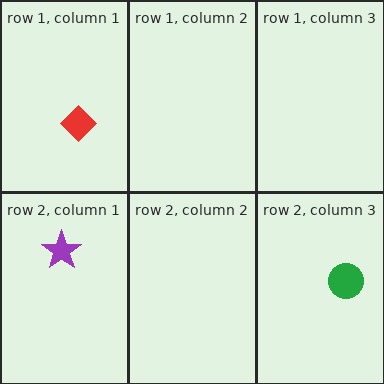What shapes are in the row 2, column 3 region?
The green circle.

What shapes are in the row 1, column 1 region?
The red diamond.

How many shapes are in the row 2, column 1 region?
1.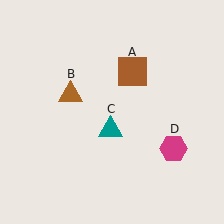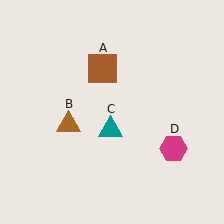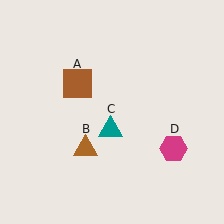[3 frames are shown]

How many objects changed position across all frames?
2 objects changed position: brown square (object A), brown triangle (object B).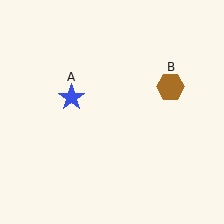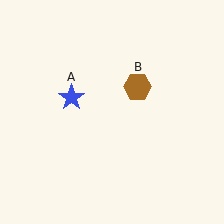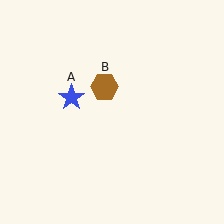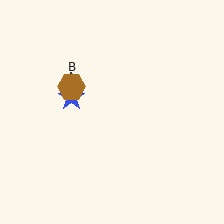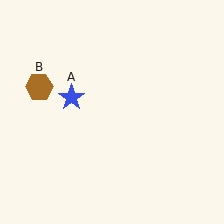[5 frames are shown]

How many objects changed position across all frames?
1 object changed position: brown hexagon (object B).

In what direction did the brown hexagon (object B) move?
The brown hexagon (object B) moved left.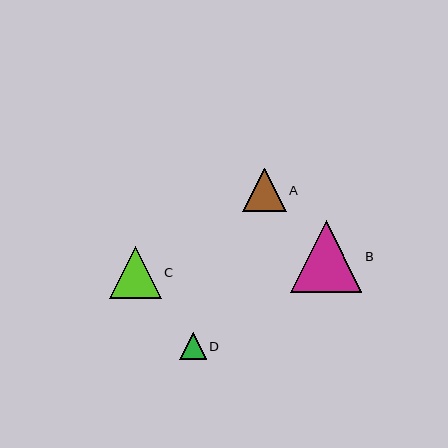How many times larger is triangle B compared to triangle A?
Triangle B is approximately 1.7 times the size of triangle A.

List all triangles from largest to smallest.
From largest to smallest: B, C, A, D.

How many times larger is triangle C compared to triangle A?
Triangle C is approximately 1.2 times the size of triangle A.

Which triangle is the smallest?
Triangle D is the smallest with a size of approximately 27 pixels.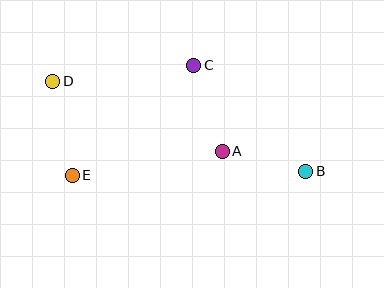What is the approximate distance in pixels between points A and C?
The distance between A and C is approximately 91 pixels.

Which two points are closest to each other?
Points A and B are closest to each other.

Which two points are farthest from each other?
Points B and D are farthest from each other.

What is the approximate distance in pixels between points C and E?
The distance between C and E is approximately 164 pixels.